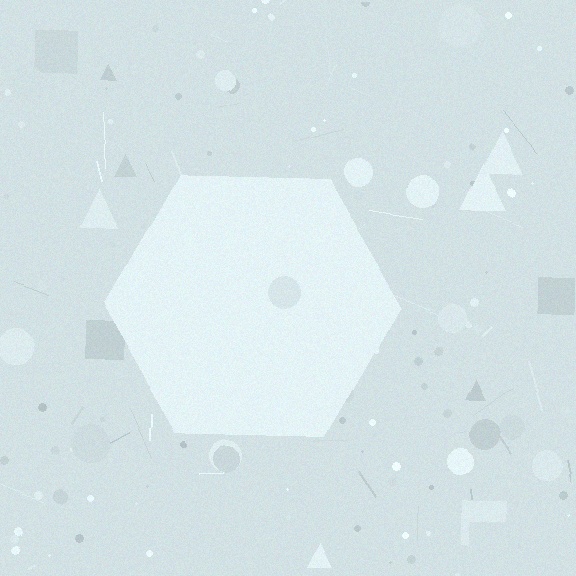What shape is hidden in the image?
A hexagon is hidden in the image.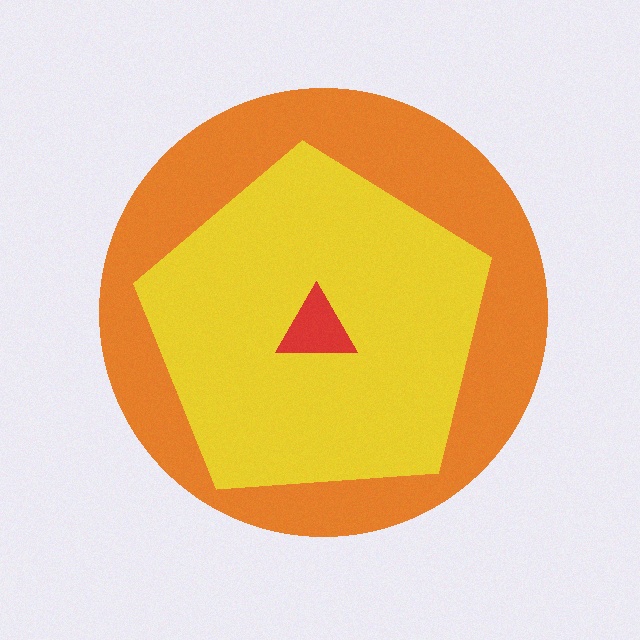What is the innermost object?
The red triangle.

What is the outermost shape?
The orange circle.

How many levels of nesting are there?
3.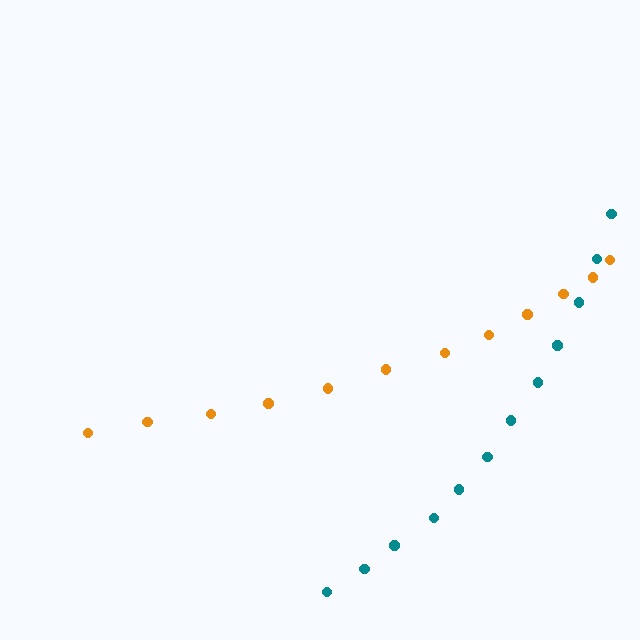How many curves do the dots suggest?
There are 2 distinct paths.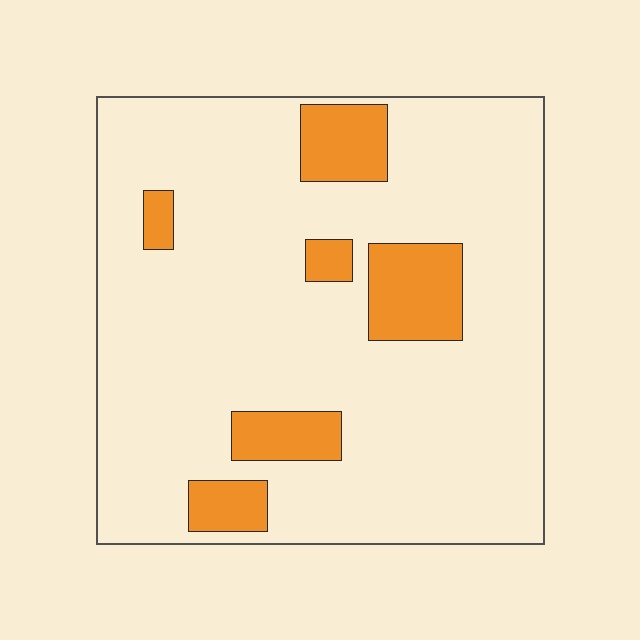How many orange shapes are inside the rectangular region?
6.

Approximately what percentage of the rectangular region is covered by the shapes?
Approximately 15%.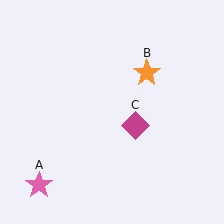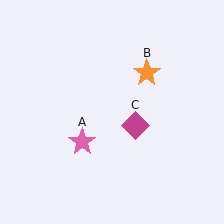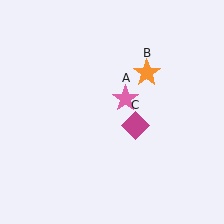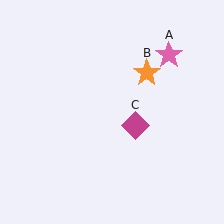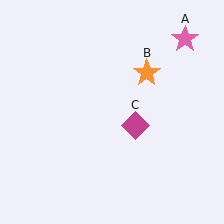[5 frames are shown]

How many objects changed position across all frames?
1 object changed position: pink star (object A).